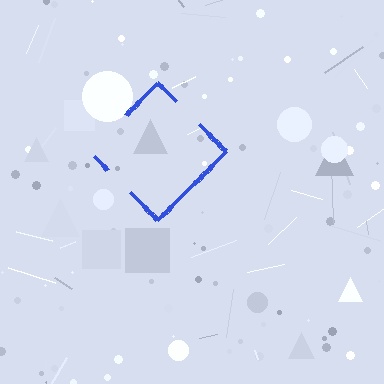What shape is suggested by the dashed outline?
The dashed outline suggests a diamond.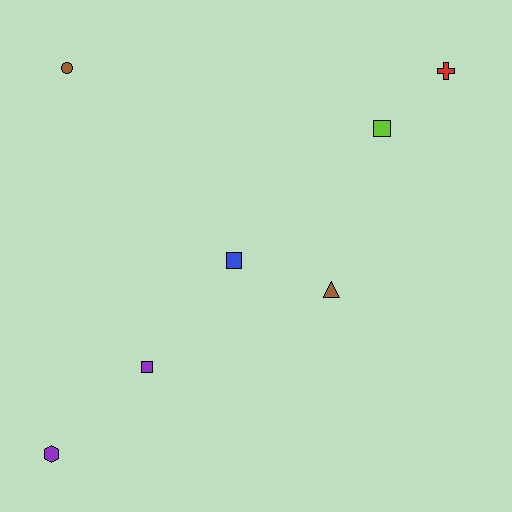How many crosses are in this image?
There is 1 cross.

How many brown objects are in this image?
There are 2 brown objects.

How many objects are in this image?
There are 7 objects.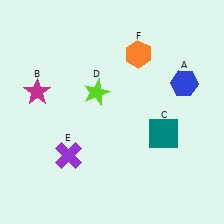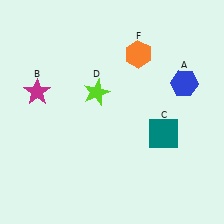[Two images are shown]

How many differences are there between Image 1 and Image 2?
There is 1 difference between the two images.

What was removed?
The purple cross (E) was removed in Image 2.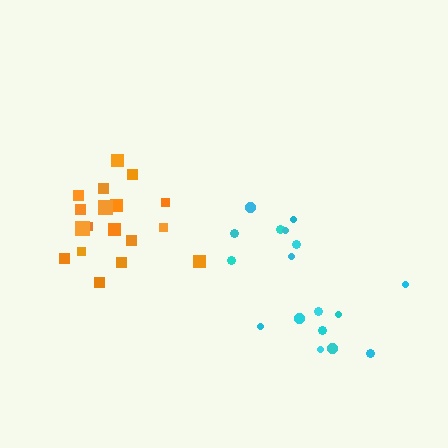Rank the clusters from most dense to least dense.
orange, cyan.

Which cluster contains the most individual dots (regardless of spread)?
Orange (18).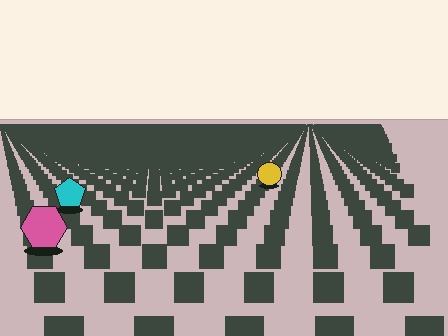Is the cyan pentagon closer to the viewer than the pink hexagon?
No. The pink hexagon is closer — you can tell from the texture gradient: the ground texture is coarser near it.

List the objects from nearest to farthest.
From nearest to farthest: the pink hexagon, the cyan pentagon, the yellow circle.